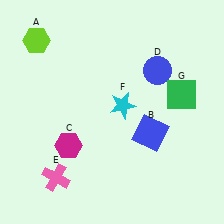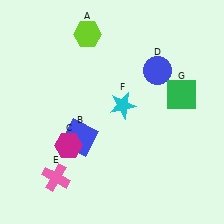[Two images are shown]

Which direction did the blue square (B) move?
The blue square (B) moved left.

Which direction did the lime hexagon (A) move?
The lime hexagon (A) moved right.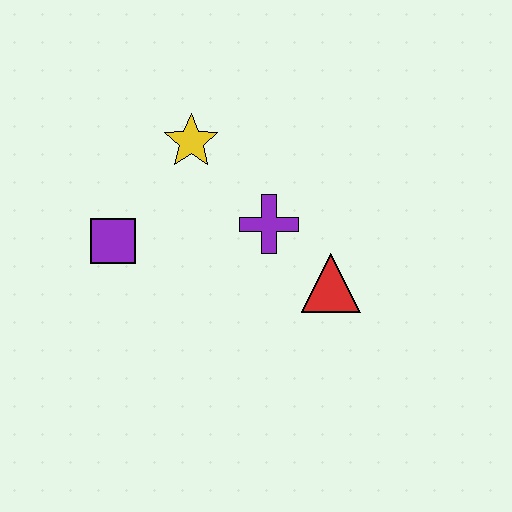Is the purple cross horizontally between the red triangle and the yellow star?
Yes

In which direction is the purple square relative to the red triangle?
The purple square is to the left of the red triangle.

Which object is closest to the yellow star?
The purple cross is closest to the yellow star.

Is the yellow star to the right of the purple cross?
No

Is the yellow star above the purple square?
Yes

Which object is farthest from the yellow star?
The red triangle is farthest from the yellow star.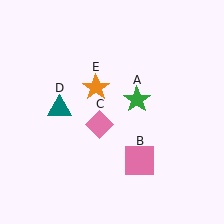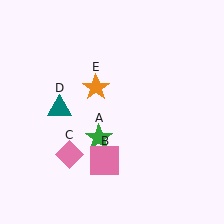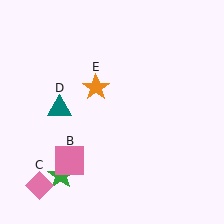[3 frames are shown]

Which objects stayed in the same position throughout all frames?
Teal triangle (object D) and orange star (object E) remained stationary.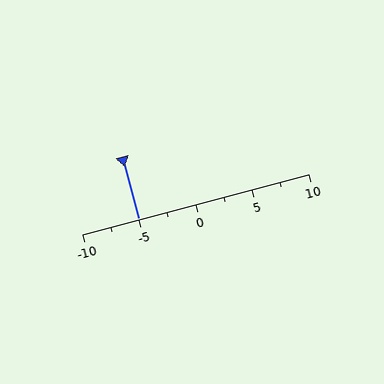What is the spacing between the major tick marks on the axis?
The major ticks are spaced 5 apart.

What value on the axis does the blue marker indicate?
The marker indicates approximately -5.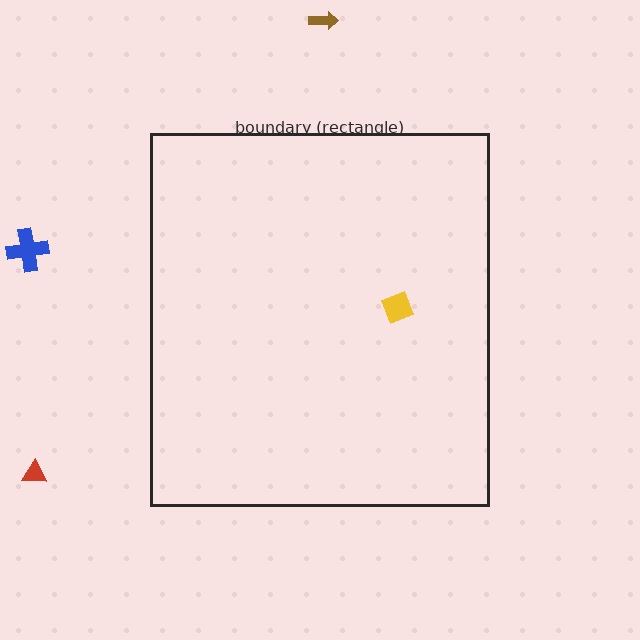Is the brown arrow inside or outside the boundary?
Outside.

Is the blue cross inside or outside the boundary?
Outside.